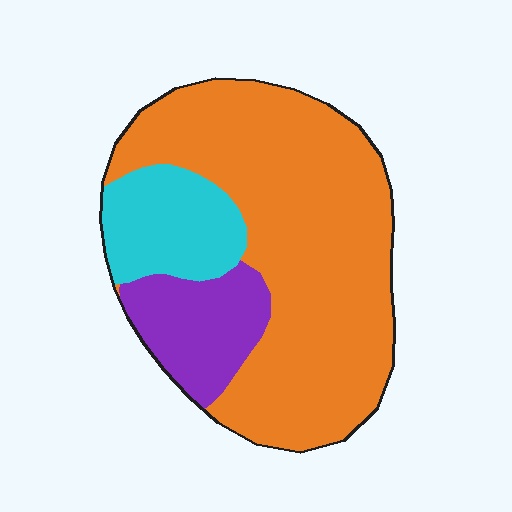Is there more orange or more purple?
Orange.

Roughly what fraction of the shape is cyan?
Cyan covers roughly 15% of the shape.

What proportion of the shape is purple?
Purple takes up about one sixth (1/6) of the shape.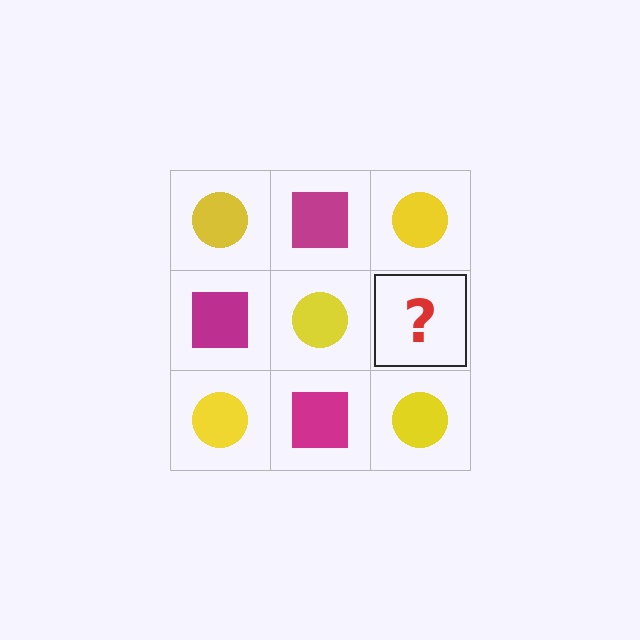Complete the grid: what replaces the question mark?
The question mark should be replaced with a magenta square.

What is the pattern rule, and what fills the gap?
The rule is that it alternates yellow circle and magenta square in a checkerboard pattern. The gap should be filled with a magenta square.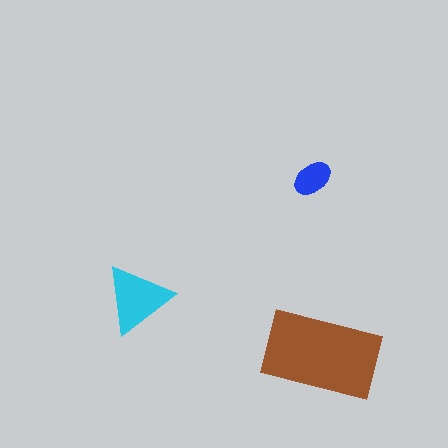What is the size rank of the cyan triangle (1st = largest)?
2nd.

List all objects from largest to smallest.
The brown rectangle, the cyan triangle, the blue ellipse.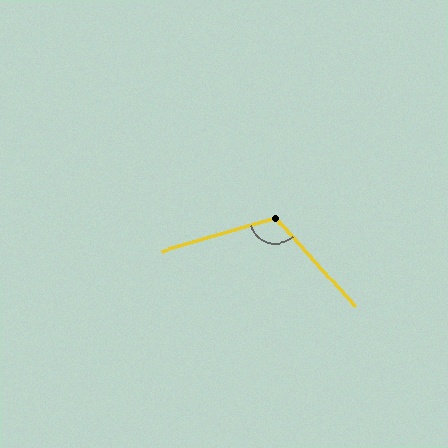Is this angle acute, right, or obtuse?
It is obtuse.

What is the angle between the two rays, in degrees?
Approximately 115 degrees.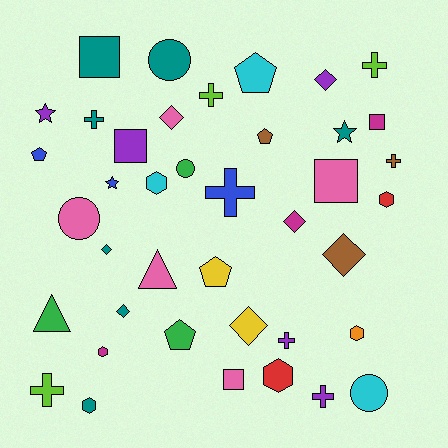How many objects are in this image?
There are 40 objects.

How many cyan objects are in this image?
There are 3 cyan objects.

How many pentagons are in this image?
There are 5 pentagons.